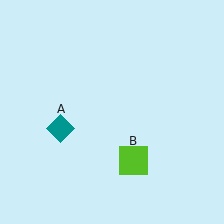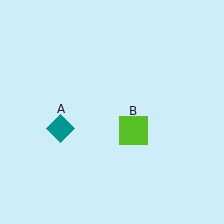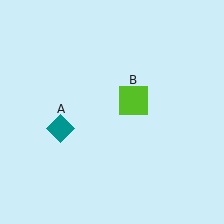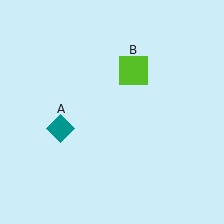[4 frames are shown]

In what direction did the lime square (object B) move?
The lime square (object B) moved up.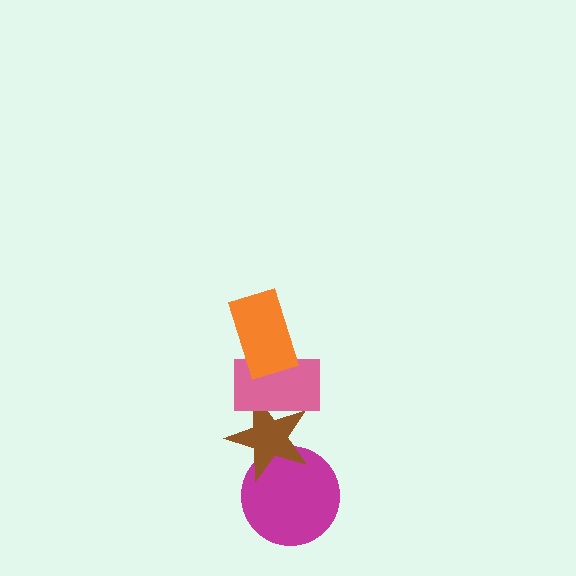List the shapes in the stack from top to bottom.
From top to bottom: the orange rectangle, the pink rectangle, the brown star, the magenta circle.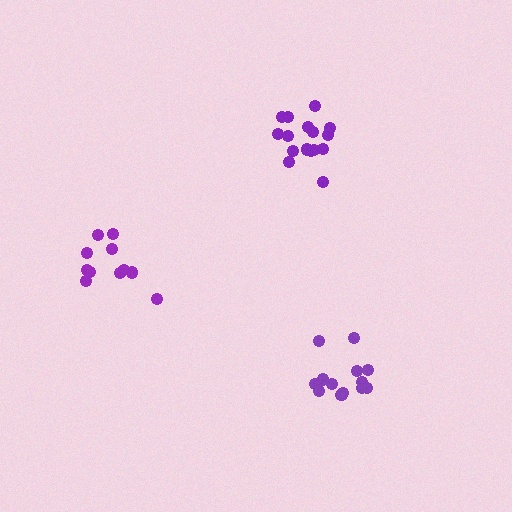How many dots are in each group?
Group 1: 11 dots, Group 2: 13 dots, Group 3: 17 dots (41 total).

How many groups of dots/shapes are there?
There are 3 groups.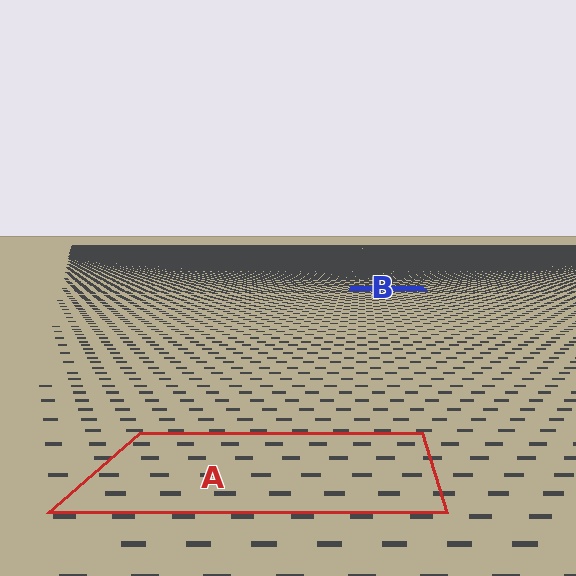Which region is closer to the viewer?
Region A is closer. The texture elements there are larger and more spread out.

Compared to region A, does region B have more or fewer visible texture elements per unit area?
Region B has more texture elements per unit area — they are packed more densely because it is farther away.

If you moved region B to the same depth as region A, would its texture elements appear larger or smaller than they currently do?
They would appear larger. At a closer depth, the same texture elements are projected at a bigger on-screen size.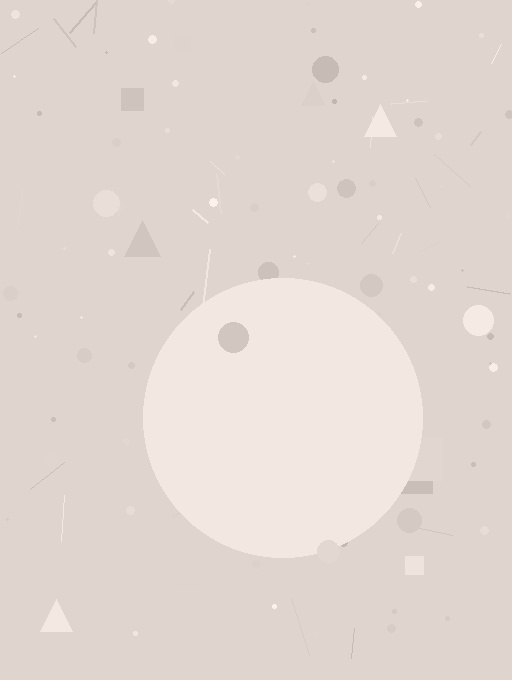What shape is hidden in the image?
A circle is hidden in the image.